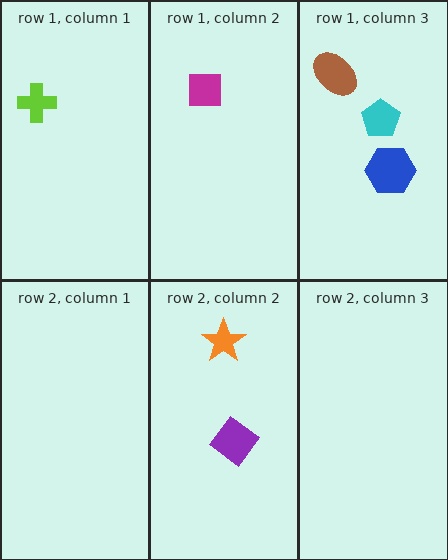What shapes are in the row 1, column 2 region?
The magenta square.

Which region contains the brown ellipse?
The row 1, column 3 region.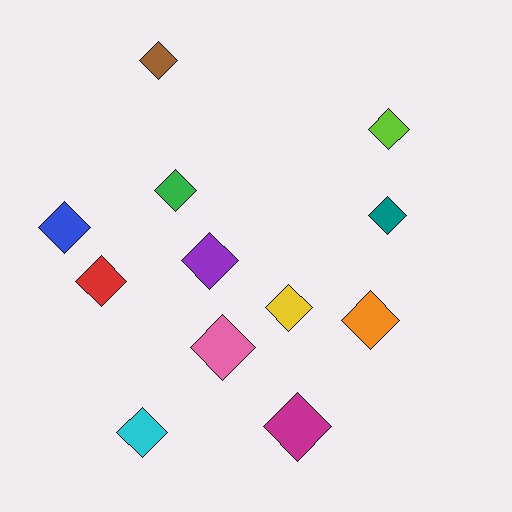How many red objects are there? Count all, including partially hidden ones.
There is 1 red object.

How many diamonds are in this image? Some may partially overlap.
There are 12 diamonds.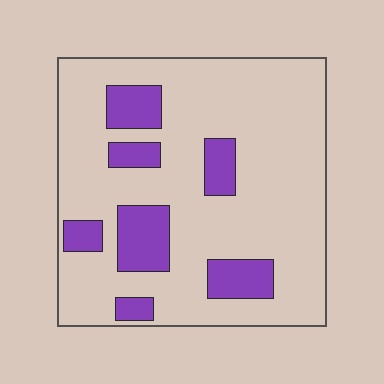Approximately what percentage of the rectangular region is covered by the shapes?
Approximately 20%.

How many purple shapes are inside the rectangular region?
7.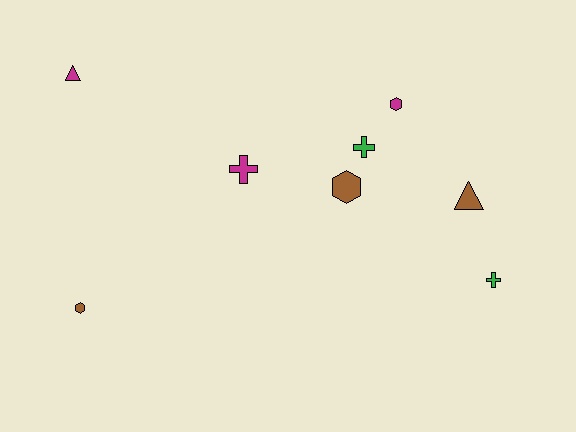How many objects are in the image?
There are 8 objects.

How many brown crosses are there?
There are no brown crosses.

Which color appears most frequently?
Magenta, with 3 objects.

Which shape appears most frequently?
Cross, with 3 objects.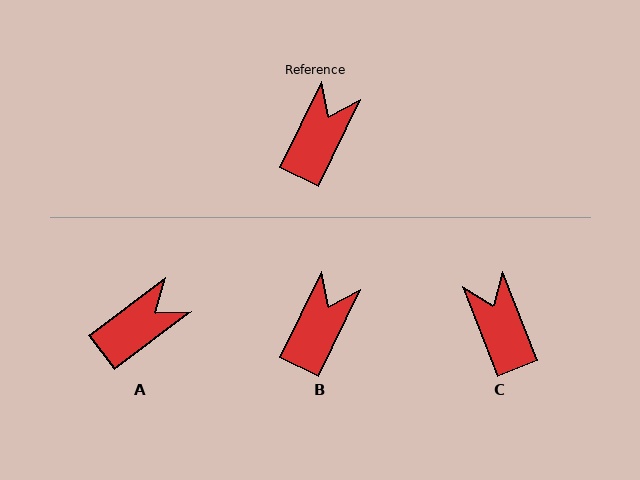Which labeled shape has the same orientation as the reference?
B.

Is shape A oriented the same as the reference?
No, it is off by about 27 degrees.